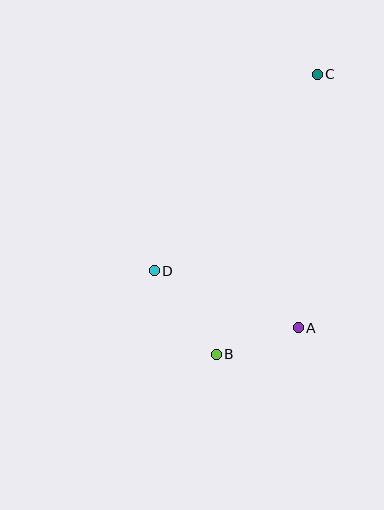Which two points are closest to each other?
Points A and B are closest to each other.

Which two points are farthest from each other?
Points B and C are farthest from each other.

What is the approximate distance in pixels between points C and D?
The distance between C and D is approximately 255 pixels.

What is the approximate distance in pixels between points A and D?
The distance between A and D is approximately 155 pixels.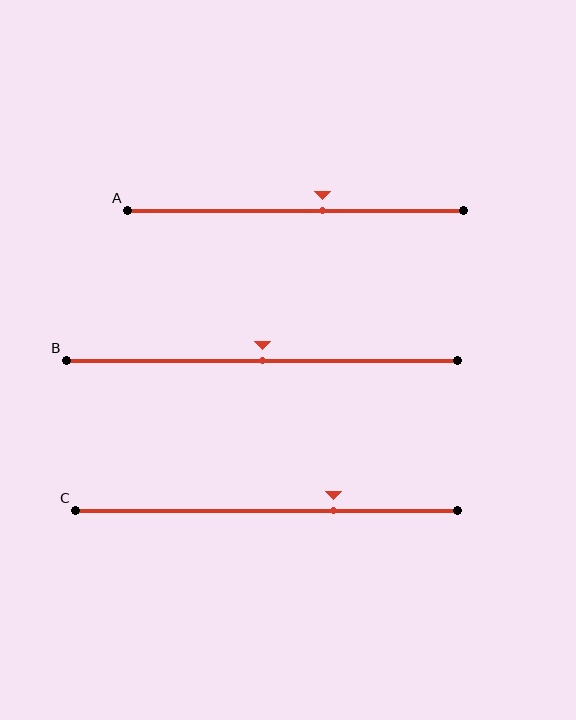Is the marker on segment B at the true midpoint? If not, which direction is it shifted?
Yes, the marker on segment B is at the true midpoint.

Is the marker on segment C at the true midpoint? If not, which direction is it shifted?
No, the marker on segment C is shifted to the right by about 17% of the segment length.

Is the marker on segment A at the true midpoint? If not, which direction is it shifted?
No, the marker on segment A is shifted to the right by about 8% of the segment length.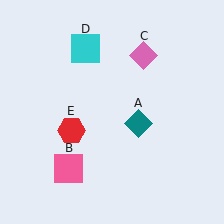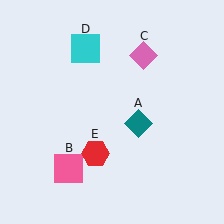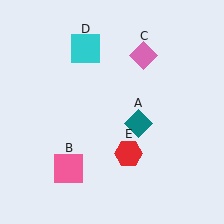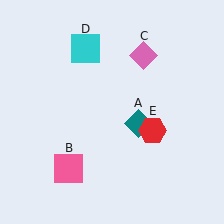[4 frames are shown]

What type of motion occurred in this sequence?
The red hexagon (object E) rotated counterclockwise around the center of the scene.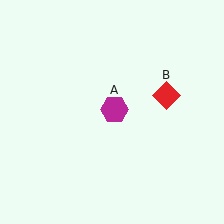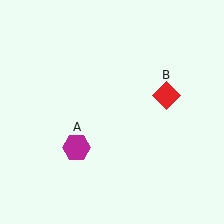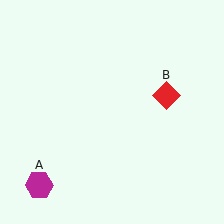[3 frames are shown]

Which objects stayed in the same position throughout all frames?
Red diamond (object B) remained stationary.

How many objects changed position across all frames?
1 object changed position: magenta hexagon (object A).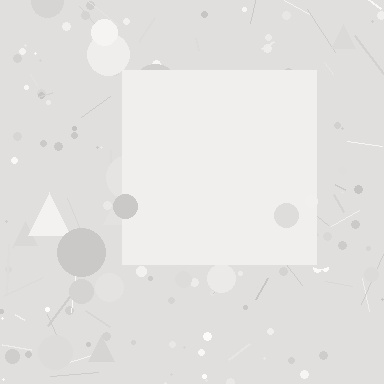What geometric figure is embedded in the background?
A square is embedded in the background.